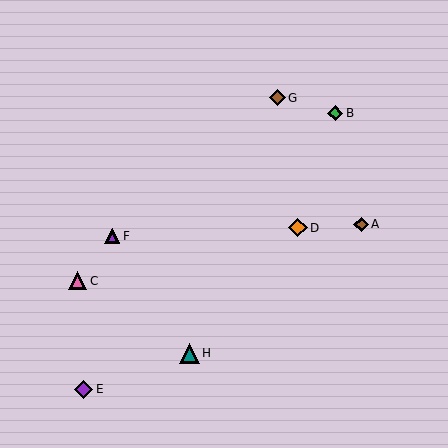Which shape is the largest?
The teal triangle (labeled H) is the largest.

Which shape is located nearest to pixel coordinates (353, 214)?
The brown diamond (labeled A) at (361, 224) is nearest to that location.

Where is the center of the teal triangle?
The center of the teal triangle is at (189, 353).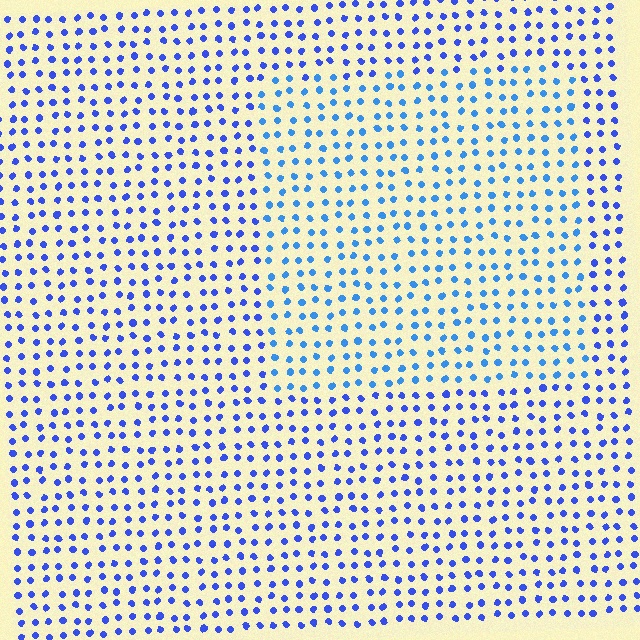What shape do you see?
I see a rectangle.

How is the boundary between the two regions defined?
The boundary is defined purely by a slight shift in hue (about 22 degrees). Spacing, size, and orientation are identical on both sides.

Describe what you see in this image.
The image is filled with small blue elements in a uniform arrangement. A rectangle-shaped region is visible where the elements are tinted to a slightly different hue, forming a subtle color boundary.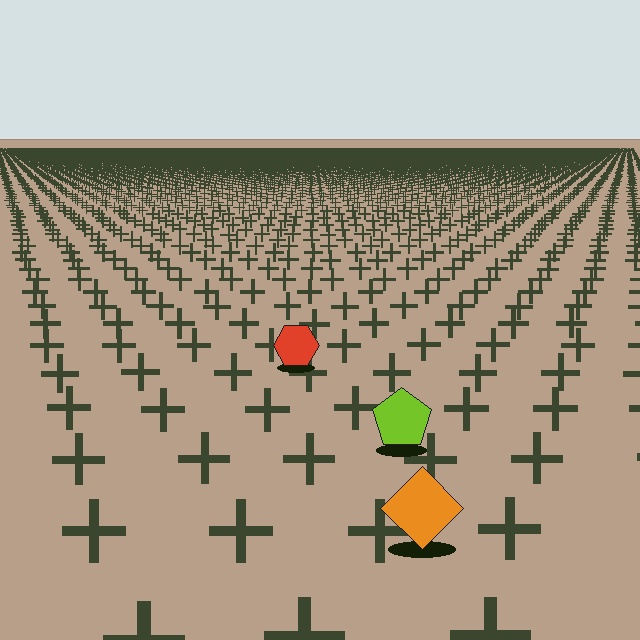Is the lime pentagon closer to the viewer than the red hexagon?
Yes. The lime pentagon is closer — you can tell from the texture gradient: the ground texture is coarser near it.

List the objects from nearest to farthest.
From nearest to farthest: the orange diamond, the lime pentagon, the red hexagon.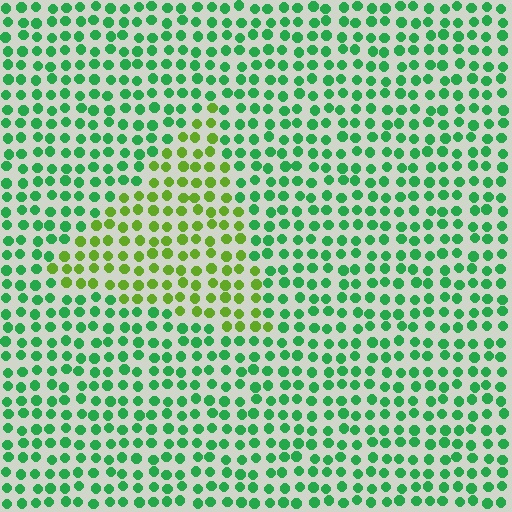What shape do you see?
I see a triangle.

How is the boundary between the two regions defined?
The boundary is defined purely by a slight shift in hue (about 44 degrees). Spacing, size, and orientation are identical on both sides.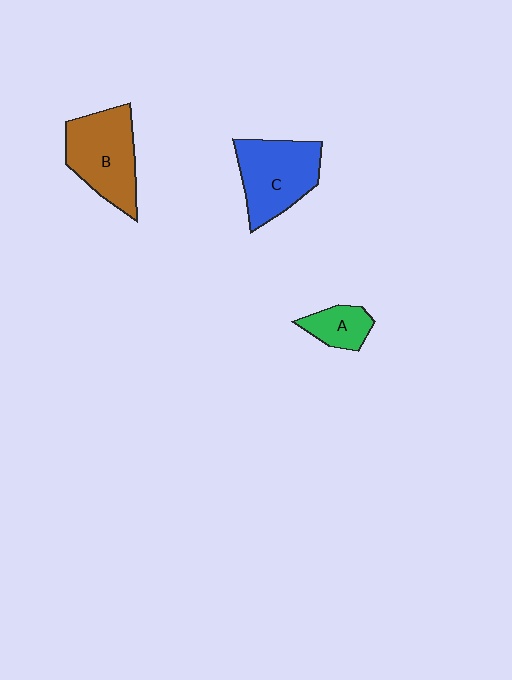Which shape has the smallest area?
Shape A (green).